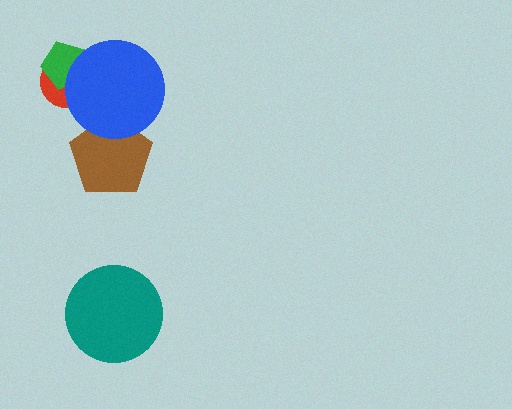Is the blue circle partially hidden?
No, no other shape covers it.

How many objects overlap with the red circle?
2 objects overlap with the red circle.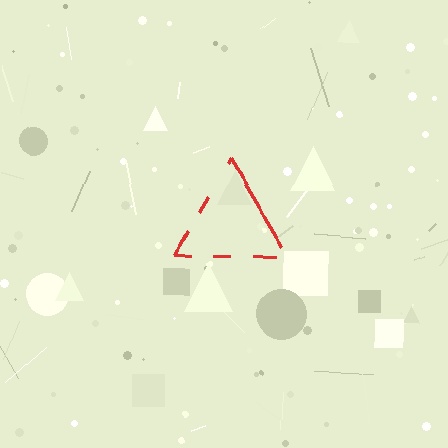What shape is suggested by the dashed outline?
The dashed outline suggests a triangle.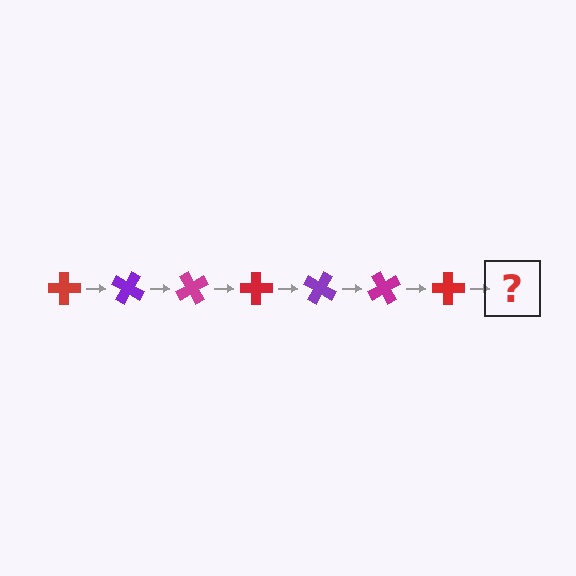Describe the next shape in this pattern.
It should be a purple cross, rotated 210 degrees from the start.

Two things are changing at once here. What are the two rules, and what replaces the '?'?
The two rules are that it rotates 30 degrees each step and the color cycles through red, purple, and magenta. The '?' should be a purple cross, rotated 210 degrees from the start.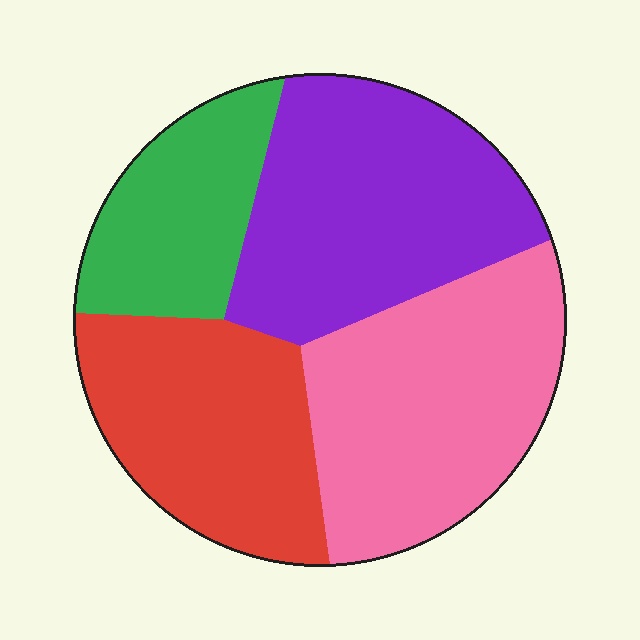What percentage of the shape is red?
Red covers around 25% of the shape.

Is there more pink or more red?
Pink.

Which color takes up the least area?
Green, at roughly 15%.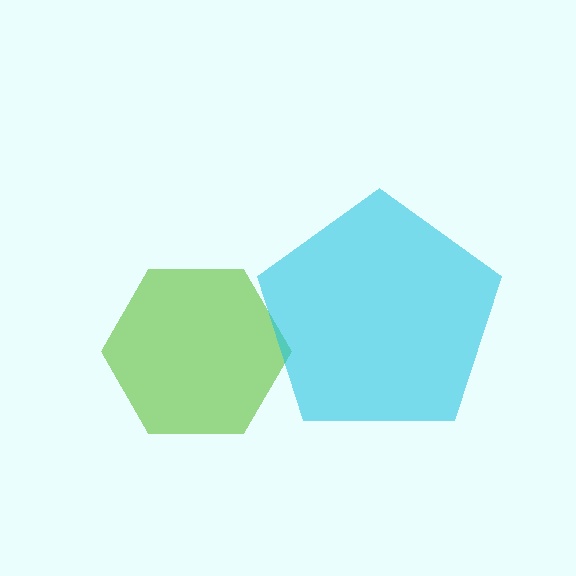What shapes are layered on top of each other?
The layered shapes are: a lime hexagon, a cyan pentagon.